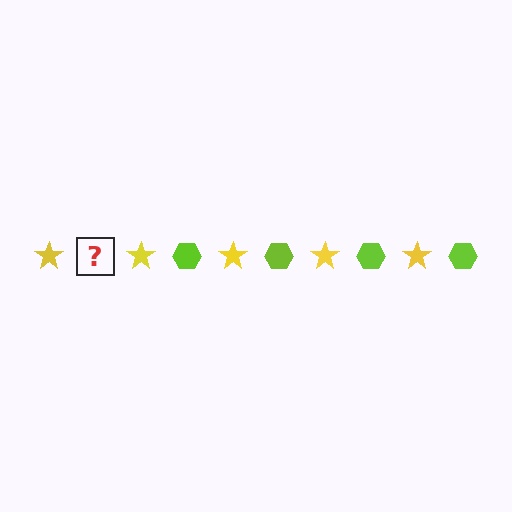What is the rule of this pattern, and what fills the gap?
The rule is that the pattern alternates between yellow star and lime hexagon. The gap should be filled with a lime hexagon.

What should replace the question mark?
The question mark should be replaced with a lime hexagon.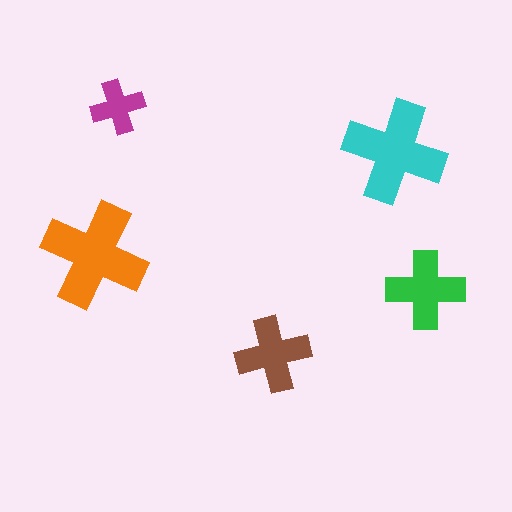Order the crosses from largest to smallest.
the orange one, the cyan one, the green one, the brown one, the magenta one.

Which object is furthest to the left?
The orange cross is leftmost.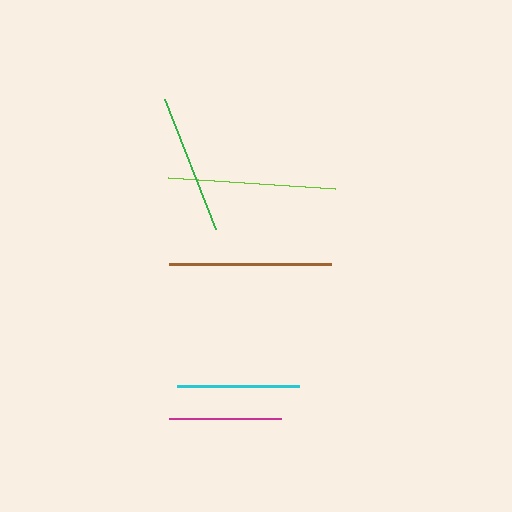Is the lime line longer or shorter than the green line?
The lime line is longer than the green line.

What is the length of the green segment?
The green segment is approximately 140 pixels long.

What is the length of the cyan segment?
The cyan segment is approximately 122 pixels long.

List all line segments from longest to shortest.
From longest to shortest: lime, brown, green, cyan, magenta.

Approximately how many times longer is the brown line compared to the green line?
The brown line is approximately 1.2 times the length of the green line.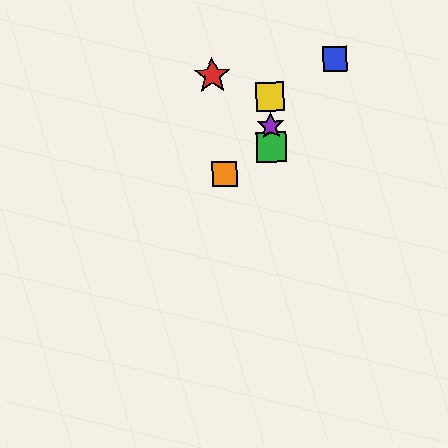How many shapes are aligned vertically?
3 shapes (the green square, the yellow square, the purple star) are aligned vertically.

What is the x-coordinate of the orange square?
The orange square is at x≈224.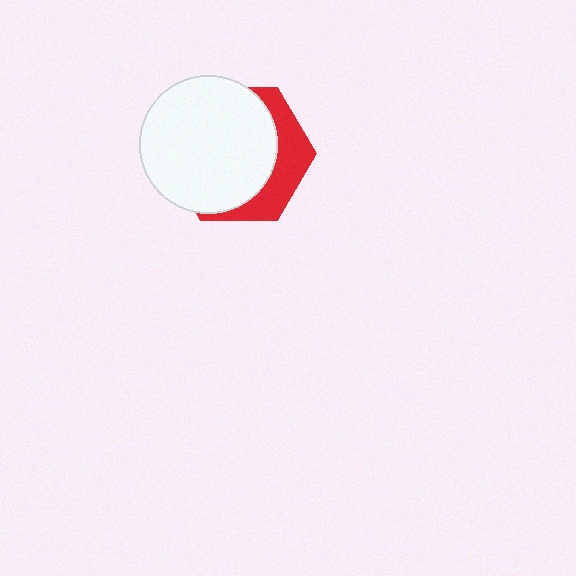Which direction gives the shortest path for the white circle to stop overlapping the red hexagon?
Moving toward the upper-left gives the shortest separation.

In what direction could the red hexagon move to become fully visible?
The red hexagon could move toward the lower-right. That would shift it out from behind the white circle entirely.